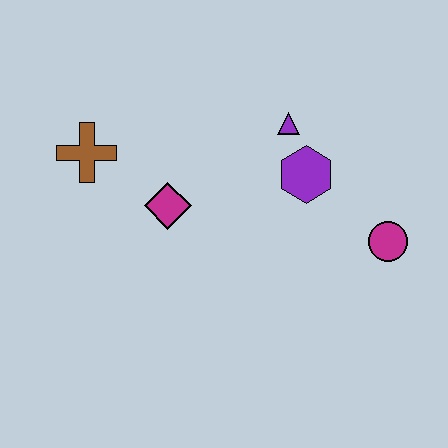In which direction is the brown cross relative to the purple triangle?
The brown cross is to the left of the purple triangle.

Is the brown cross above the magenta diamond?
Yes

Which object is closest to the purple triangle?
The purple hexagon is closest to the purple triangle.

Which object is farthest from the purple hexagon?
The brown cross is farthest from the purple hexagon.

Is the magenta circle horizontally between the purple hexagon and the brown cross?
No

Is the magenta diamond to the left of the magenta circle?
Yes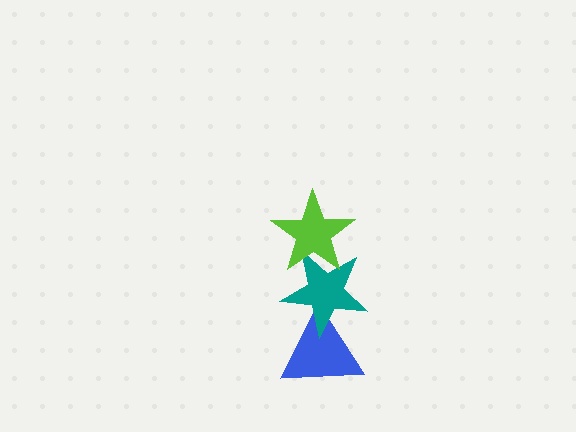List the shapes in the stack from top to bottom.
From top to bottom: the lime star, the teal star, the blue triangle.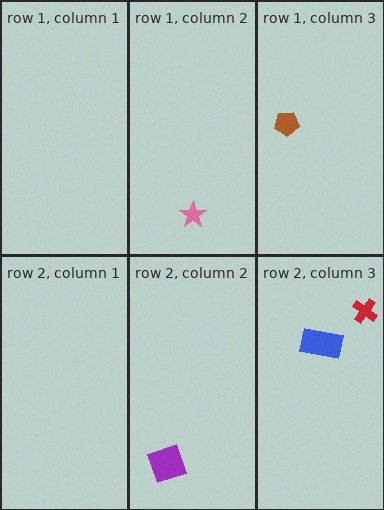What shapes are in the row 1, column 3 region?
The brown pentagon.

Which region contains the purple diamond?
The row 2, column 2 region.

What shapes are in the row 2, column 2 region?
The purple diamond.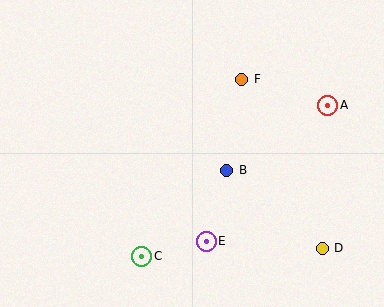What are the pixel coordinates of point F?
Point F is at (242, 79).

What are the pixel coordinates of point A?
Point A is at (328, 105).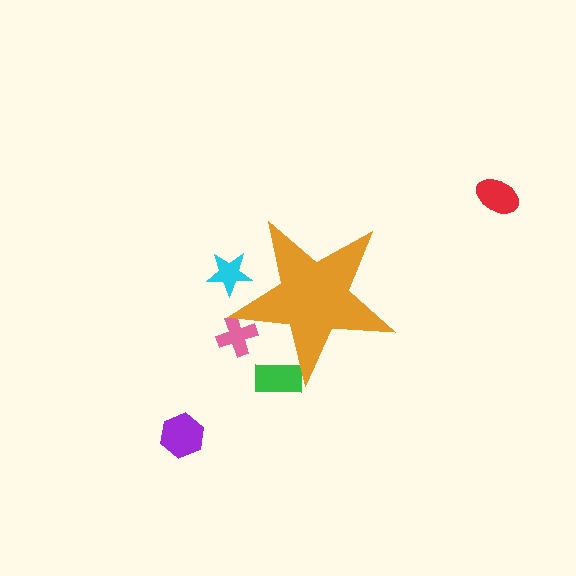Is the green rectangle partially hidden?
Yes, the green rectangle is partially hidden behind the orange star.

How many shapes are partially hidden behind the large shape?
3 shapes are partially hidden.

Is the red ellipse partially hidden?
No, the red ellipse is fully visible.